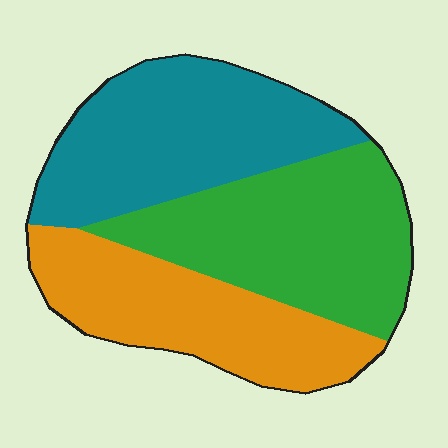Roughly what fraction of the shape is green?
Green takes up between a third and a half of the shape.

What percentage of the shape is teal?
Teal covers 35% of the shape.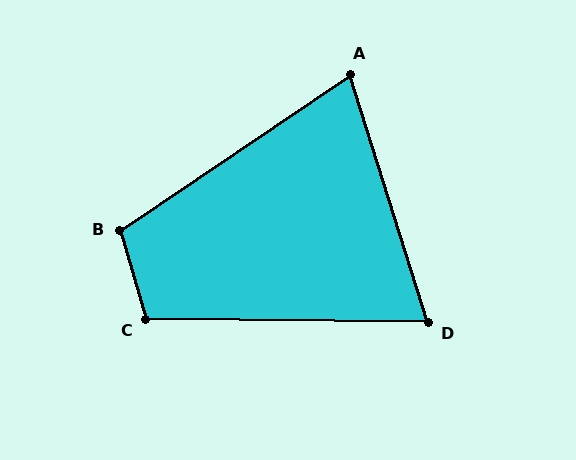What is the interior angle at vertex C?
Approximately 107 degrees (obtuse).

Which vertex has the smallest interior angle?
D, at approximately 72 degrees.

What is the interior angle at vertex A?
Approximately 73 degrees (acute).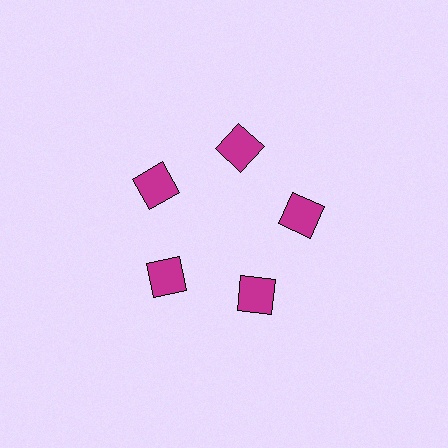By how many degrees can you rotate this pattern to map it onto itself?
The pattern maps onto itself every 72 degrees of rotation.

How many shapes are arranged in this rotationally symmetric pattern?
There are 5 shapes, arranged in 5 groups of 1.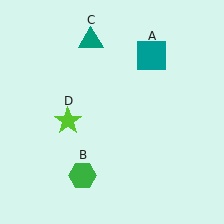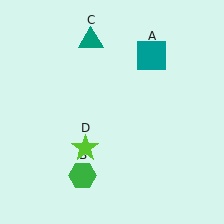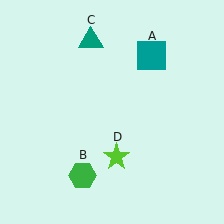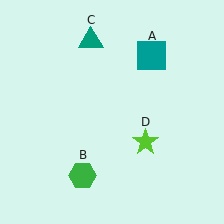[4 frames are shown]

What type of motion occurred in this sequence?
The lime star (object D) rotated counterclockwise around the center of the scene.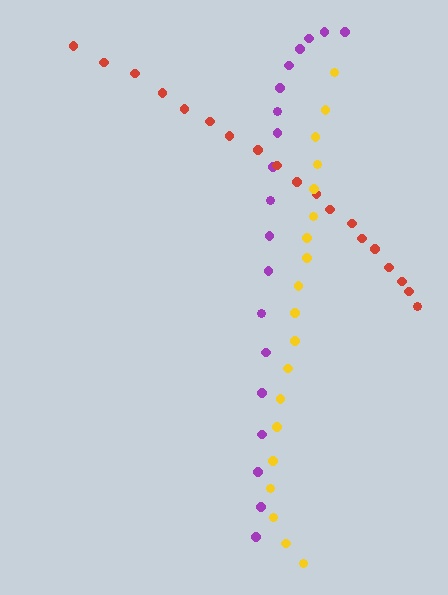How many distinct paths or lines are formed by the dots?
There are 3 distinct paths.